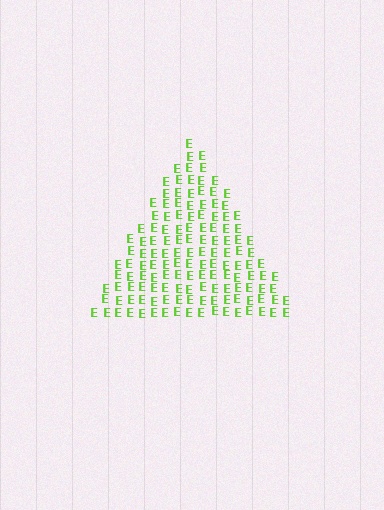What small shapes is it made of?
It is made of small letter E's.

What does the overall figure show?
The overall figure shows a triangle.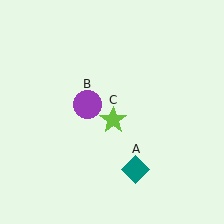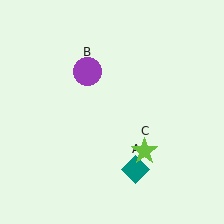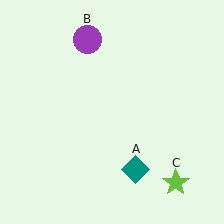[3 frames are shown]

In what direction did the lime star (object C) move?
The lime star (object C) moved down and to the right.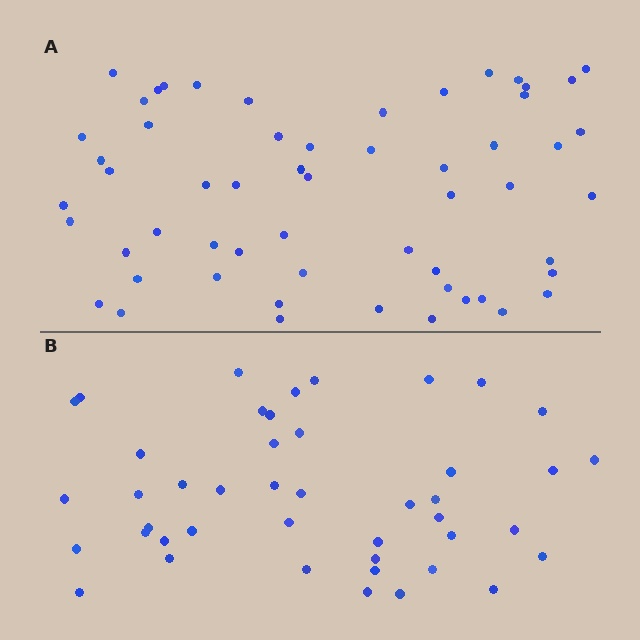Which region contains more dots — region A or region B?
Region A (the top region) has more dots.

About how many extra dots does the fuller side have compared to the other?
Region A has approximately 15 more dots than region B.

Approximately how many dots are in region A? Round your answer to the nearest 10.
About 60 dots. (The exact count is 57, which rounds to 60.)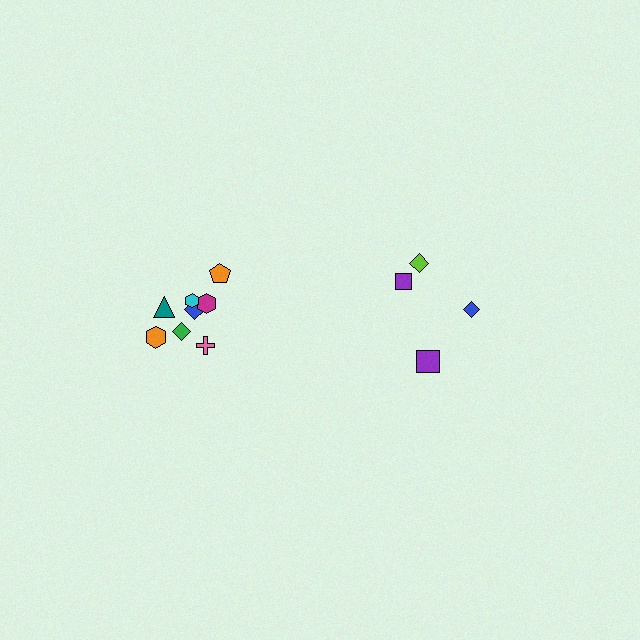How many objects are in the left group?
There are 8 objects.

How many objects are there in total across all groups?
There are 12 objects.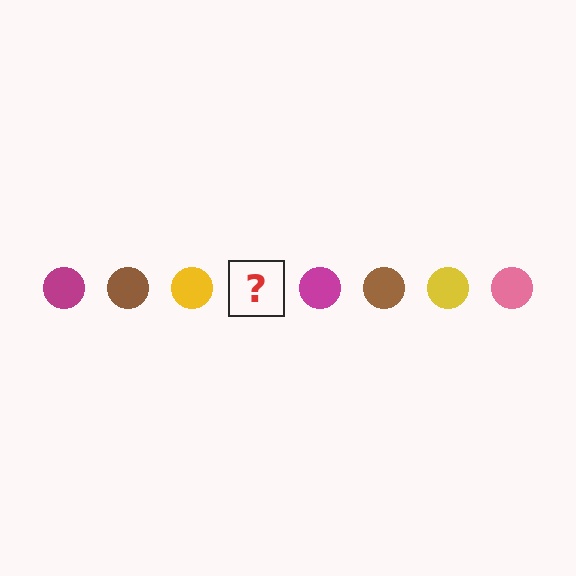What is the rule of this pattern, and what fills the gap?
The rule is that the pattern cycles through magenta, brown, yellow, pink circles. The gap should be filled with a pink circle.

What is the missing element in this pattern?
The missing element is a pink circle.